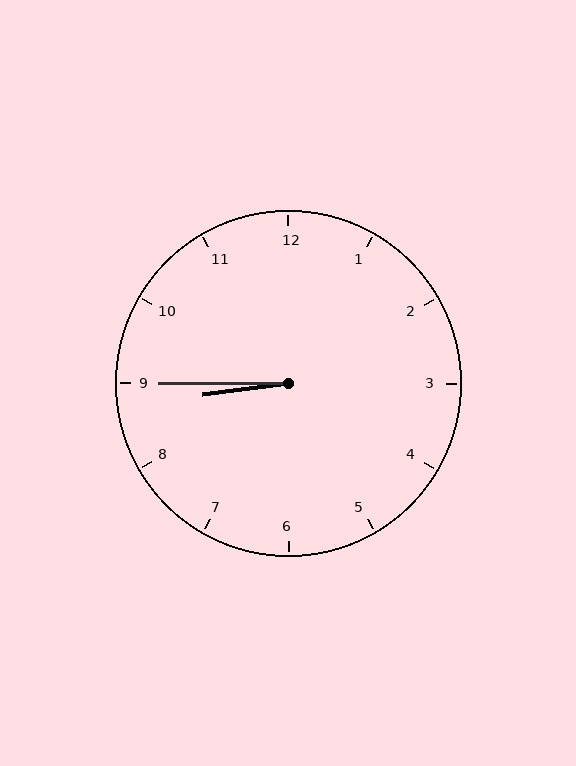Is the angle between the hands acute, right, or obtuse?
It is acute.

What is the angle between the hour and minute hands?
Approximately 8 degrees.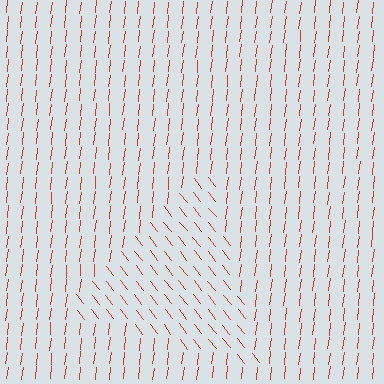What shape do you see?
I see a triangle.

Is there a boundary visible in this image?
Yes, there is a texture boundary formed by a change in line orientation.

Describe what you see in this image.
The image is filled with small red line segments. A triangle region in the image has lines oriented differently from the surrounding lines, creating a visible texture boundary.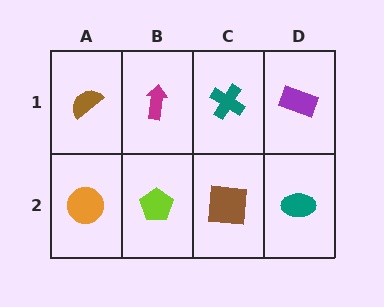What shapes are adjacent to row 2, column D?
A purple rectangle (row 1, column D), a brown square (row 2, column C).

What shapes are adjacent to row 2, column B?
A magenta arrow (row 1, column B), an orange circle (row 2, column A), a brown square (row 2, column C).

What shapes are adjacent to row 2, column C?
A teal cross (row 1, column C), a lime pentagon (row 2, column B), a teal ellipse (row 2, column D).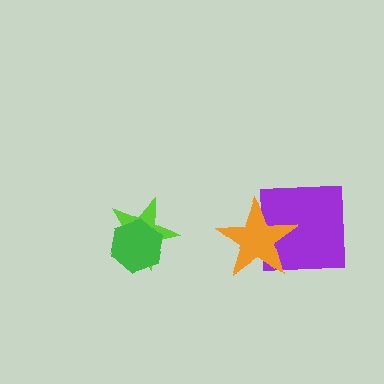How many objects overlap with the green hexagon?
1 object overlaps with the green hexagon.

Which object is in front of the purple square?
The orange star is in front of the purple square.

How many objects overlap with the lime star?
1 object overlaps with the lime star.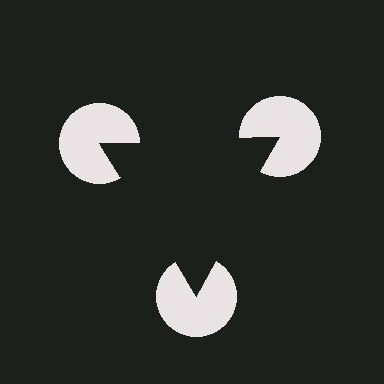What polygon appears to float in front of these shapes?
An illusory triangle — its edges are inferred from the aligned wedge cuts in the pac-man discs, not physically drawn.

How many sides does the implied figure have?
3 sides.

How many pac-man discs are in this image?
There are 3 — one at each vertex of the illusory triangle.